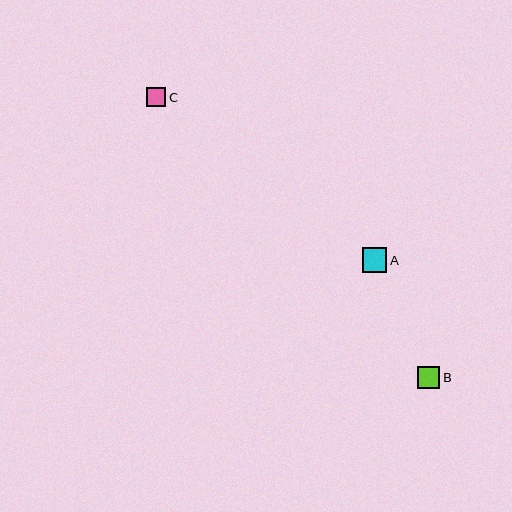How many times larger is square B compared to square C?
Square B is approximately 1.2 times the size of square C.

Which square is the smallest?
Square C is the smallest with a size of approximately 19 pixels.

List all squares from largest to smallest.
From largest to smallest: A, B, C.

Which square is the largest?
Square A is the largest with a size of approximately 24 pixels.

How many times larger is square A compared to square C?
Square A is approximately 1.3 times the size of square C.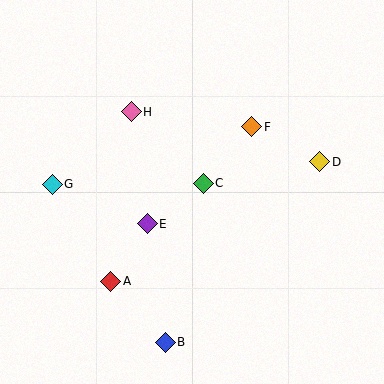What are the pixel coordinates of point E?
Point E is at (147, 224).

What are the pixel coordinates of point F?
Point F is at (252, 127).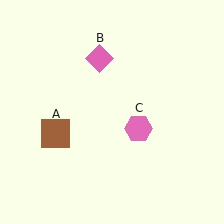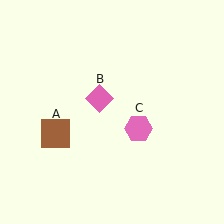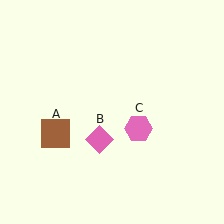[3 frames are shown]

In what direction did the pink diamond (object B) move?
The pink diamond (object B) moved down.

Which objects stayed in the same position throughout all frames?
Brown square (object A) and pink hexagon (object C) remained stationary.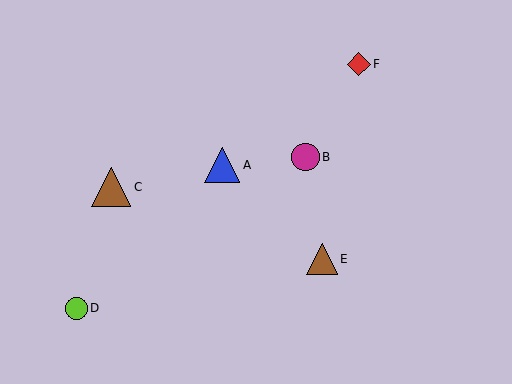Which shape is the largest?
The brown triangle (labeled C) is the largest.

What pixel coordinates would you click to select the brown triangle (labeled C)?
Click at (111, 187) to select the brown triangle C.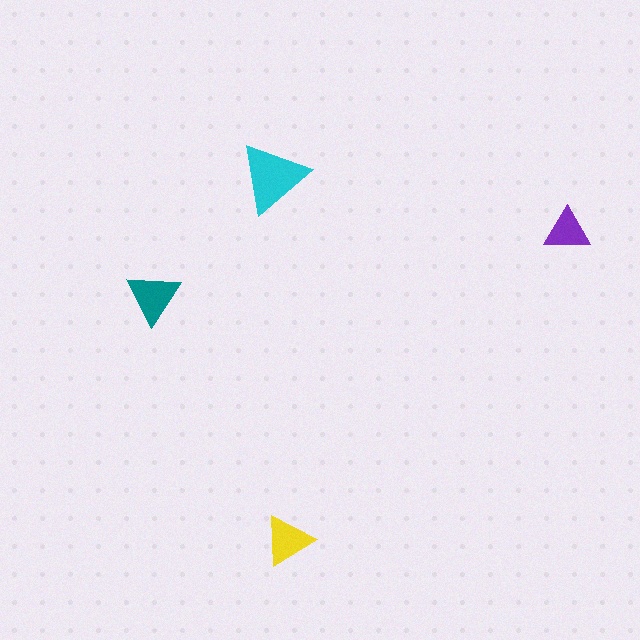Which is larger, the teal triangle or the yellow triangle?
The teal one.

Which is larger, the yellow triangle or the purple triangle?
The yellow one.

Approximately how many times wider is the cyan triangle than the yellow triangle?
About 1.5 times wider.